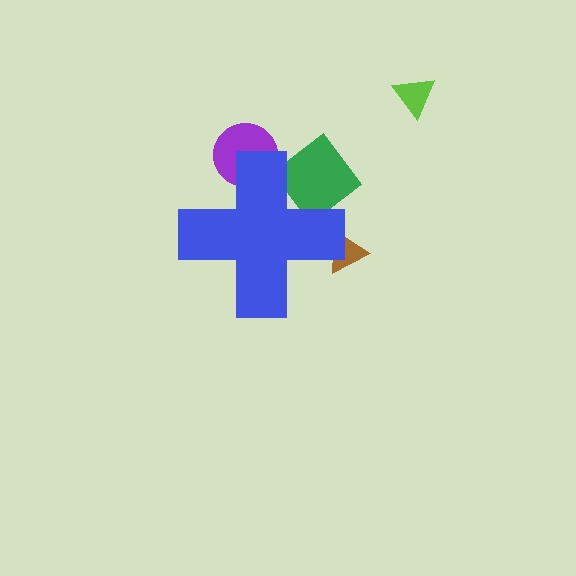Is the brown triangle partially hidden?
Yes, the brown triangle is partially hidden behind the blue cross.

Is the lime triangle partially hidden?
No, the lime triangle is fully visible.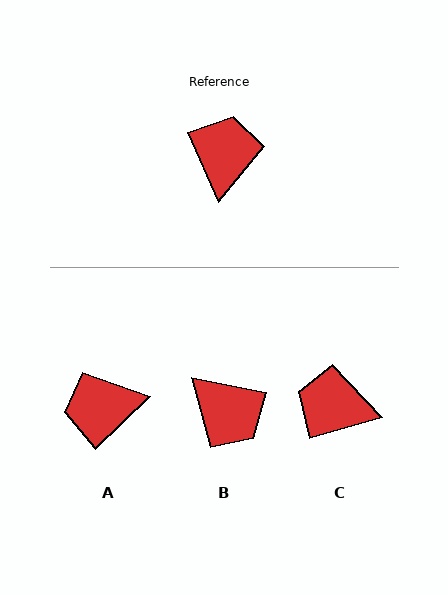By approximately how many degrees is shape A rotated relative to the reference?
Approximately 110 degrees counter-clockwise.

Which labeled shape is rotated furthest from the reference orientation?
B, about 125 degrees away.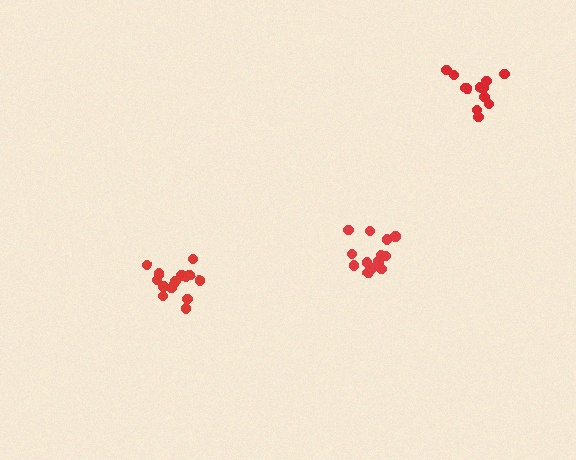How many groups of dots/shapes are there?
There are 3 groups.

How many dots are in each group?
Group 1: 13 dots, Group 2: 15 dots, Group 3: 13 dots (41 total).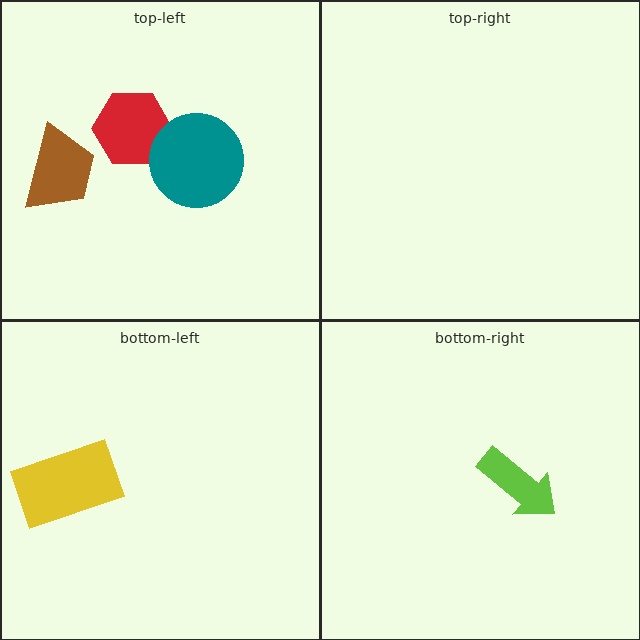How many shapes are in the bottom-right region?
1.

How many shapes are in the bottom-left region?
1.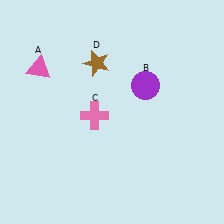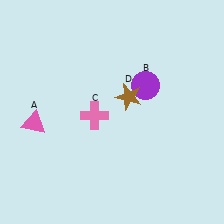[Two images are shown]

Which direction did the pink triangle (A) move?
The pink triangle (A) moved down.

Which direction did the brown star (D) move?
The brown star (D) moved down.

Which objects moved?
The objects that moved are: the pink triangle (A), the brown star (D).